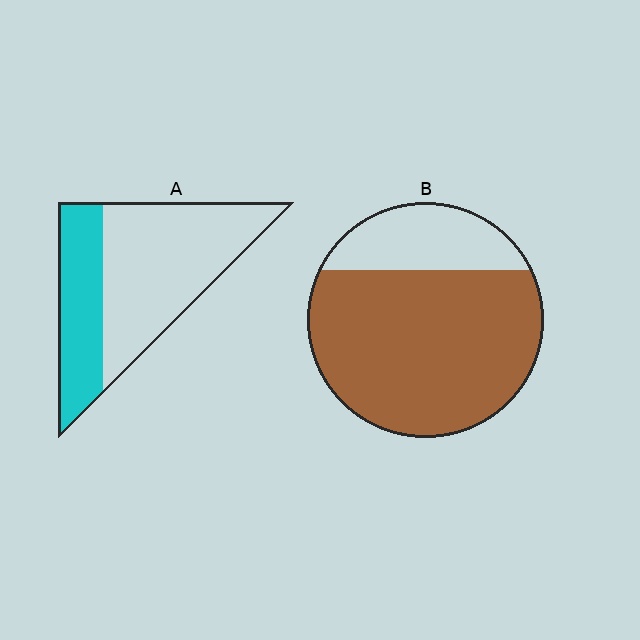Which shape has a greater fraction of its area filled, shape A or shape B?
Shape B.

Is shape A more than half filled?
No.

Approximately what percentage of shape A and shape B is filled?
A is approximately 35% and B is approximately 75%.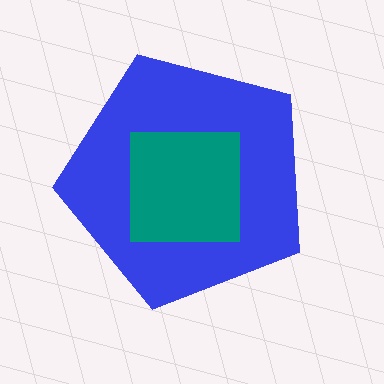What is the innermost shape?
The teal square.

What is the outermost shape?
The blue pentagon.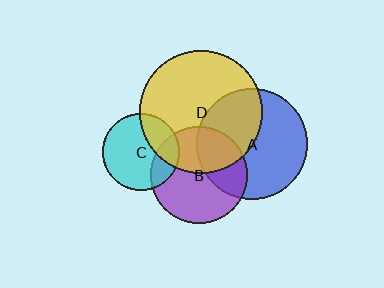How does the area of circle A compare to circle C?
Approximately 2.1 times.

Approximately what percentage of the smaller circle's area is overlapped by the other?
Approximately 30%.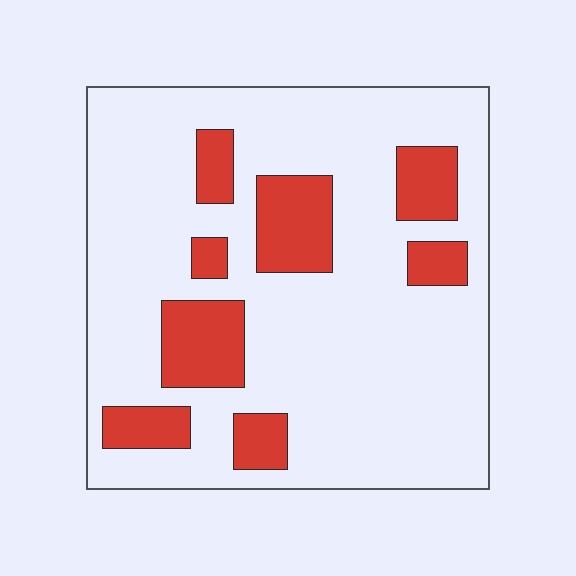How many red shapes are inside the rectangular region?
8.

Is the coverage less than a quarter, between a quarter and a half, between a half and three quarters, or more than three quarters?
Less than a quarter.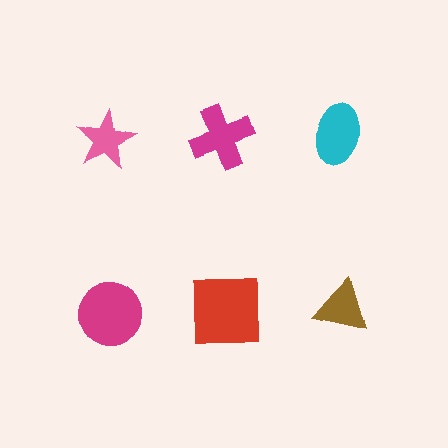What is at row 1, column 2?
A magenta cross.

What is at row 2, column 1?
A magenta circle.